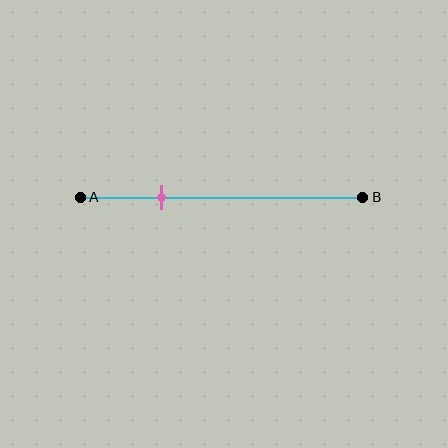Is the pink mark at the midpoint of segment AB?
No, the mark is at about 30% from A, not at the 50% midpoint.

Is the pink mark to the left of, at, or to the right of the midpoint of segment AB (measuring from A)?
The pink mark is to the left of the midpoint of segment AB.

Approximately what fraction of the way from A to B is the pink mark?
The pink mark is approximately 30% of the way from A to B.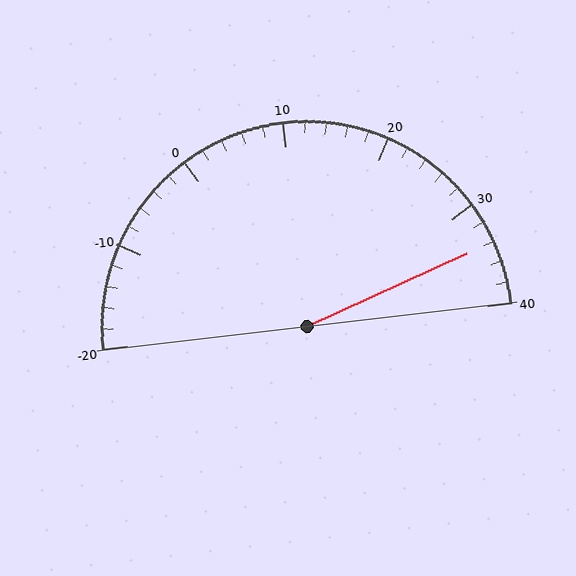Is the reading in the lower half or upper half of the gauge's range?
The reading is in the upper half of the range (-20 to 40).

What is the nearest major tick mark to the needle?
The nearest major tick mark is 30.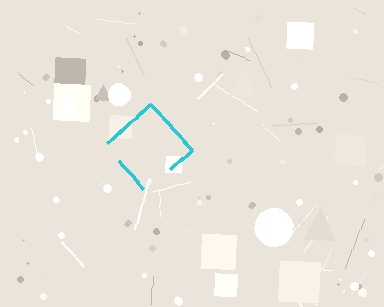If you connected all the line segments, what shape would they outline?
They would outline a diamond.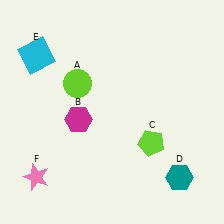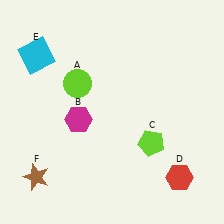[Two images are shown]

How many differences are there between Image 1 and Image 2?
There are 2 differences between the two images.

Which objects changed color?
D changed from teal to red. F changed from pink to brown.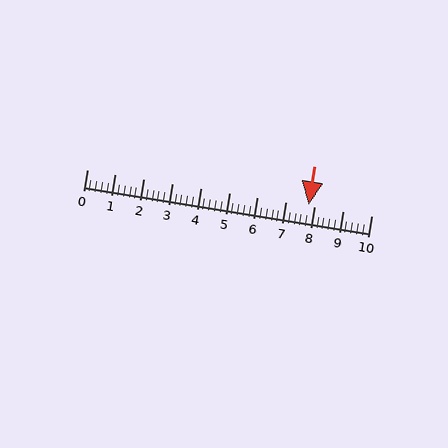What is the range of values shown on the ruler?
The ruler shows values from 0 to 10.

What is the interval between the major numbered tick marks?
The major tick marks are spaced 1 units apart.